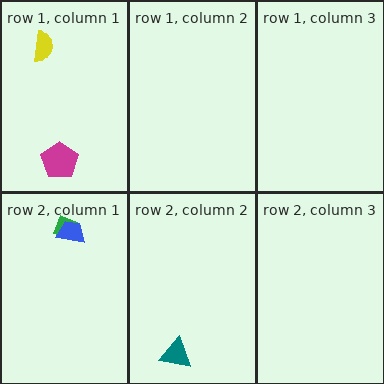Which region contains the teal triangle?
The row 2, column 2 region.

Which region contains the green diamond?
The row 2, column 1 region.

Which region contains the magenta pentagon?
The row 1, column 1 region.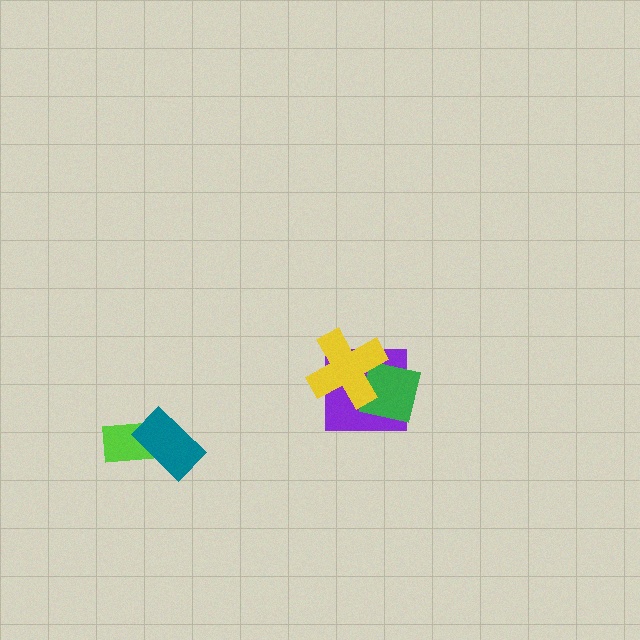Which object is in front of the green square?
The yellow cross is in front of the green square.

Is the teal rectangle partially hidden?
No, no other shape covers it.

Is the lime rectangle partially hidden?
Yes, it is partially covered by another shape.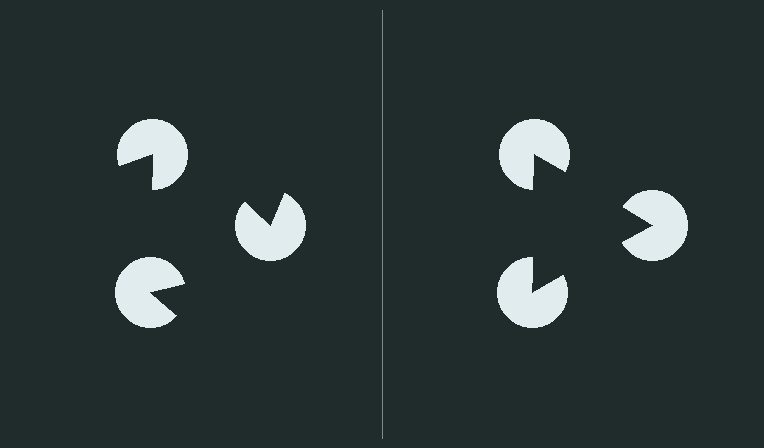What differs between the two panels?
The pac-man discs are positioned identically on both sides; only the wedge orientations differ. On the right they align to a triangle; on the left they are misaligned.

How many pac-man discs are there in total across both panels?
6 — 3 on each side.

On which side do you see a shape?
An illusory triangle appears on the right side. On the left side the wedge cuts are rotated, so no coherent shape forms.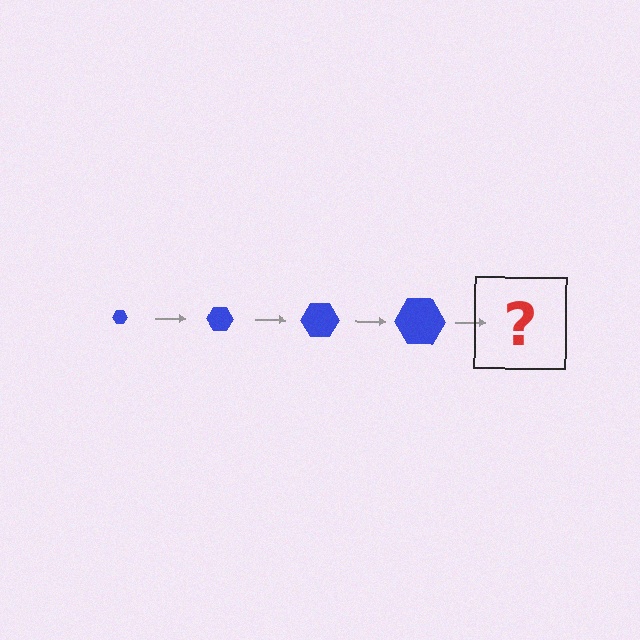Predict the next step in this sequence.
The next step is a blue hexagon, larger than the previous one.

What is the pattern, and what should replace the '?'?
The pattern is that the hexagon gets progressively larger each step. The '?' should be a blue hexagon, larger than the previous one.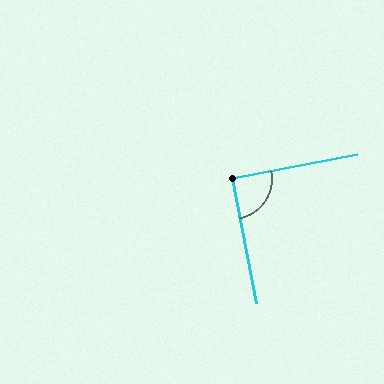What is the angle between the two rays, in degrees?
Approximately 90 degrees.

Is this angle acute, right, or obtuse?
It is approximately a right angle.